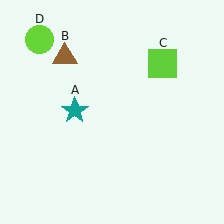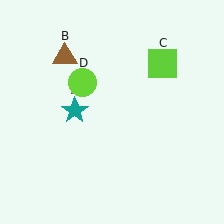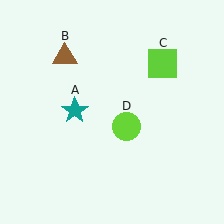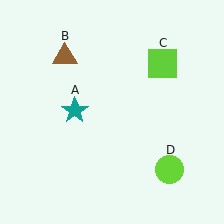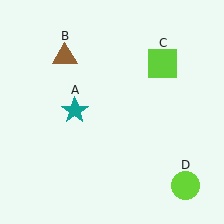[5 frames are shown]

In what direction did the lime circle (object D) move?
The lime circle (object D) moved down and to the right.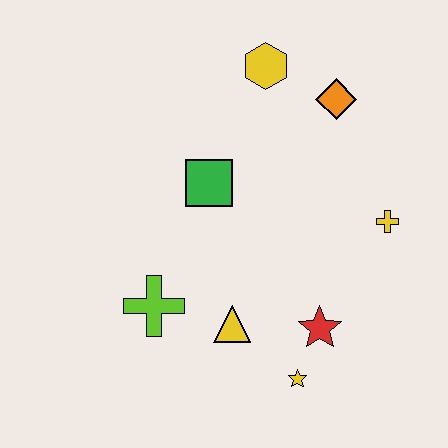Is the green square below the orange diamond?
Yes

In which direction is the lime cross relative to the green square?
The lime cross is below the green square.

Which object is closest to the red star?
The yellow star is closest to the red star.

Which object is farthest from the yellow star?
The yellow hexagon is farthest from the yellow star.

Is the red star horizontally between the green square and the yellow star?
No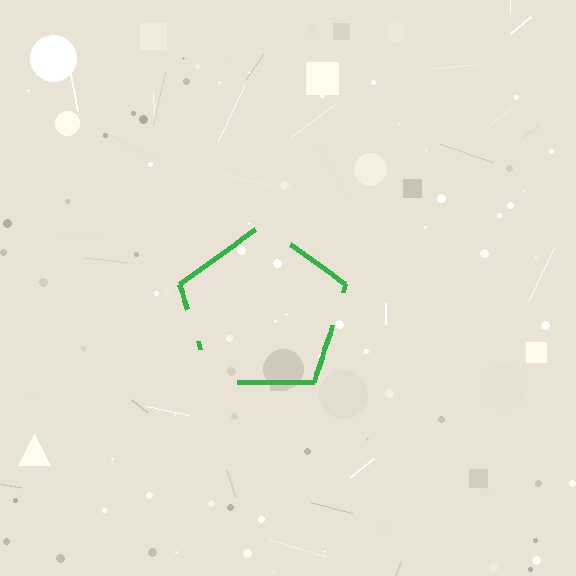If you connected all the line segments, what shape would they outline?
They would outline a pentagon.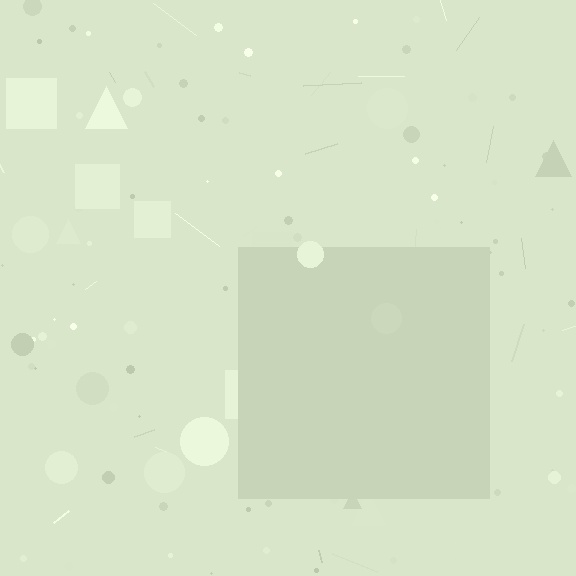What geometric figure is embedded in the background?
A square is embedded in the background.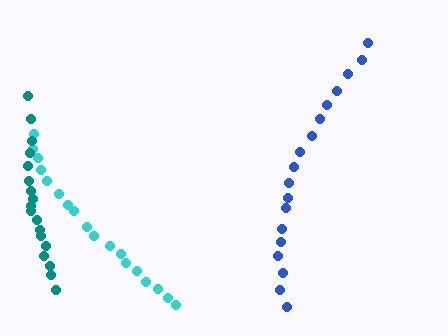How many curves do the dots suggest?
There are 3 distinct paths.